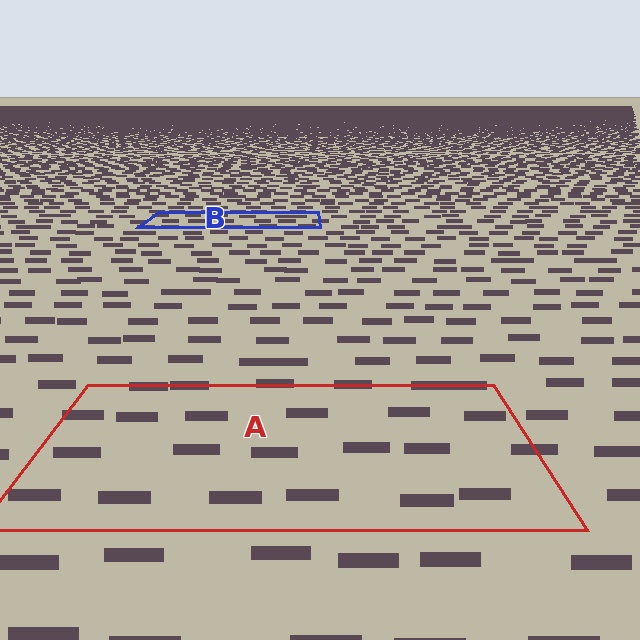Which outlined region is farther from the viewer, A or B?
Region B is farther from the viewer — the texture elements inside it appear smaller and more densely packed.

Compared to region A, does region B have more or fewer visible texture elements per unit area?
Region B has more texture elements per unit area — they are packed more densely because it is farther away.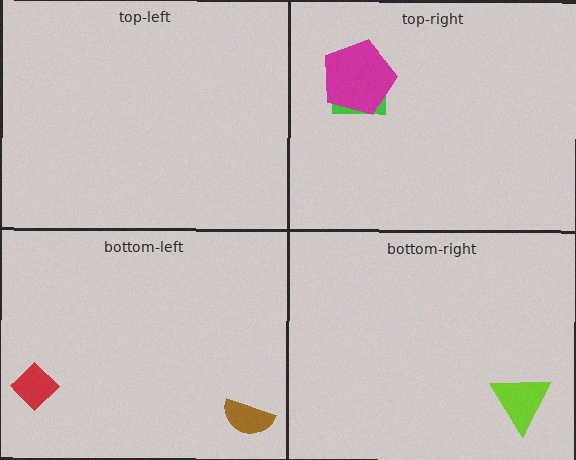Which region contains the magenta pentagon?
The top-right region.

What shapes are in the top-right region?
The green square, the magenta pentagon.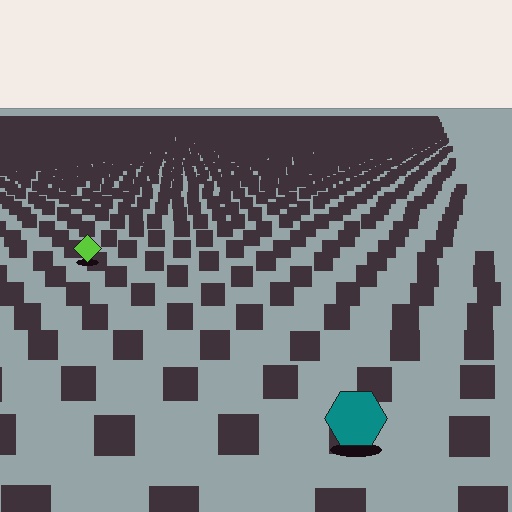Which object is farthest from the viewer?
The lime diamond is farthest from the viewer. It appears smaller and the ground texture around it is denser.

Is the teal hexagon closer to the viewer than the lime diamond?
Yes. The teal hexagon is closer — you can tell from the texture gradient: the ground texture is coarser near it.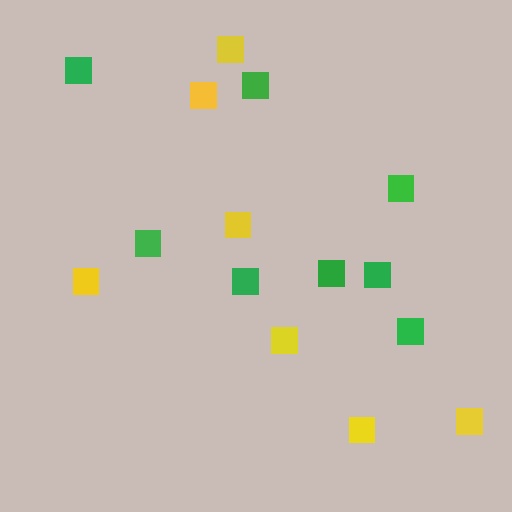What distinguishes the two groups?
There are 2 groups: one group of yellow squares (7) and one group of green squares (8).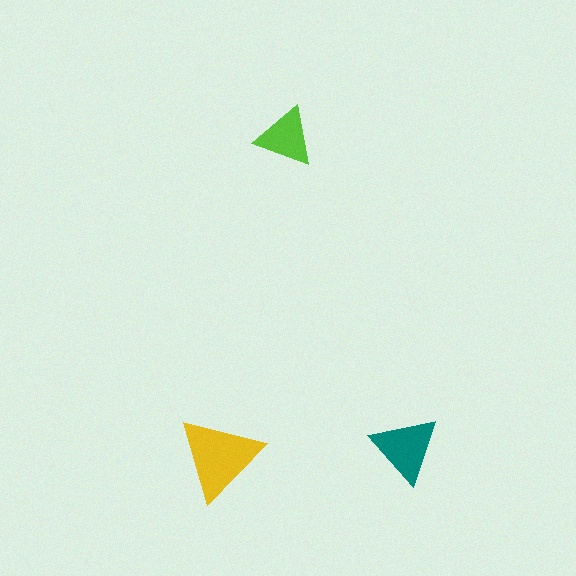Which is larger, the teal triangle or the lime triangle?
The teal one.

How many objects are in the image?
There are 3 objects in the image.